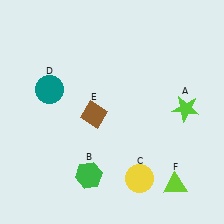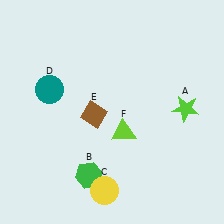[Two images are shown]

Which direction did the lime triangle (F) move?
The lime triangle (F) moved up.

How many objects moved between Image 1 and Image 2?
2 objects moved between the two images.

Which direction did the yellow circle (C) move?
The yellow circle (C) moved left.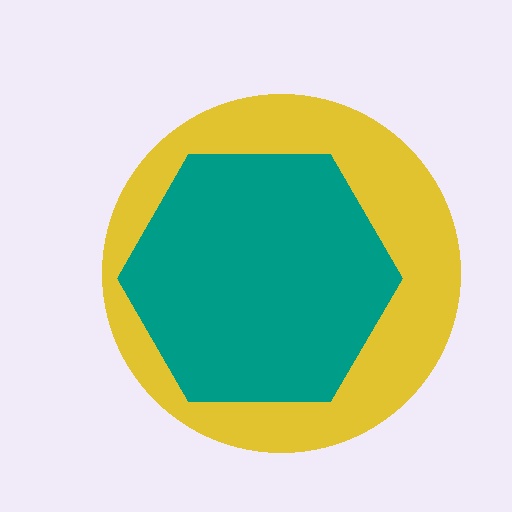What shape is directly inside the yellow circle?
The teal hexagon.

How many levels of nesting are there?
2.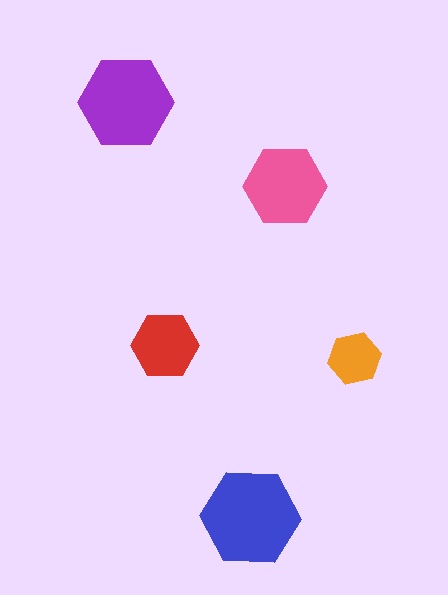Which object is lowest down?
The blue hexagon is bottommost.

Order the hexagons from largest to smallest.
the blue one, the purple one, the pink one, the red one, the orange one.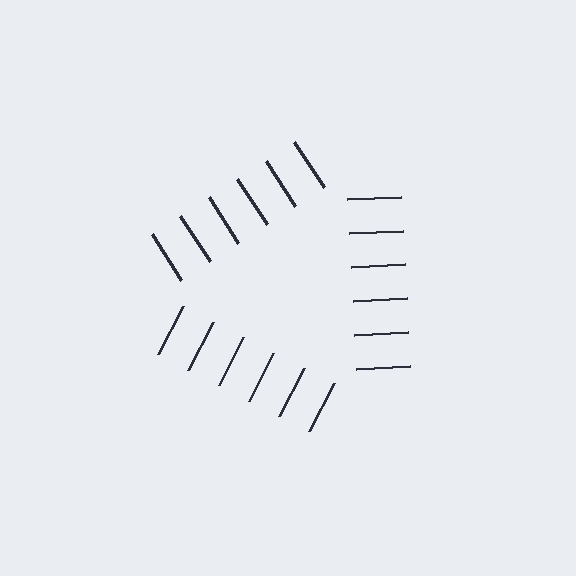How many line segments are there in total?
18 — 6 along each of the 3 edges.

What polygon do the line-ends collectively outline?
An illusory triangle — the line segments terminate on its edges but no continuous stroke is drawn.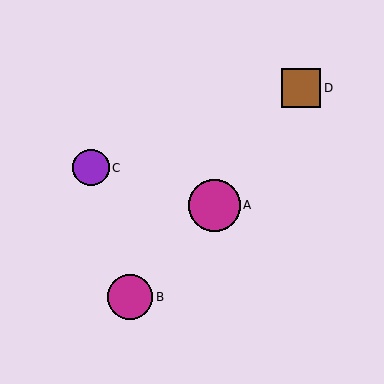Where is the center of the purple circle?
The center of the purple circle is at (91, 168).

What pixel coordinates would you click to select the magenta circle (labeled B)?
Click at (130, 297) to select the magenta circle B.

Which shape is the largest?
The magenta circle (labeled A) is the largest.